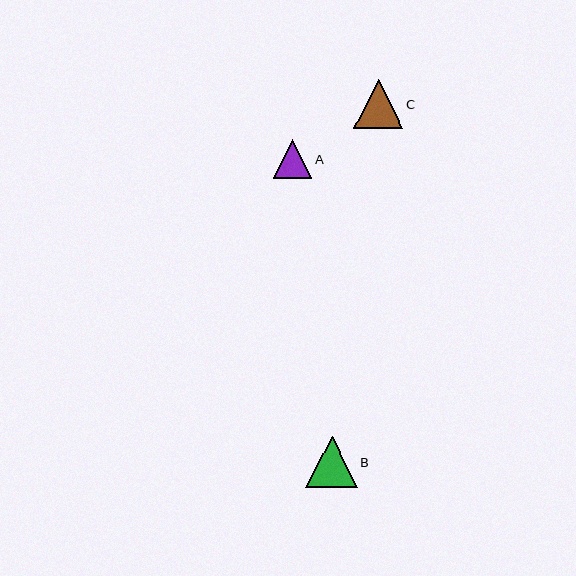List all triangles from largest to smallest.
From largest to smallest: B, C, A.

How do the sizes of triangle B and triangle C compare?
Triangle B and triangle C are approximately the same size.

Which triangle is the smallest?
Triangle A is the smallest with a size of approximately 38 pixels.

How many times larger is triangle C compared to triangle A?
Triangle C is approximately 1.3 times the size of triangle A.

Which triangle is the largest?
Triangle B is the largest with a size of approximately 52 pixels.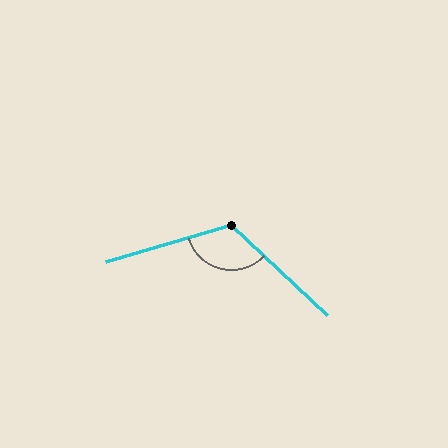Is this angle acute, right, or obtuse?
It is obtuse.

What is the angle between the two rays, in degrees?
Approximately 121 degrees.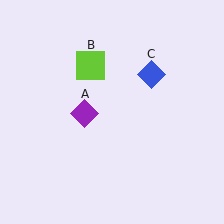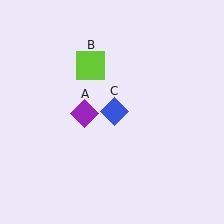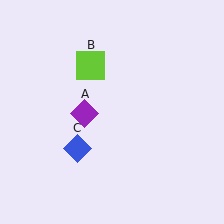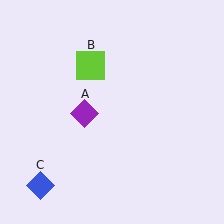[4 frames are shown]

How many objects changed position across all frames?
1 object changed position: blue diamond (object C).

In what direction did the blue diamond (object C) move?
The blue diamond (object C) moved down and to the left.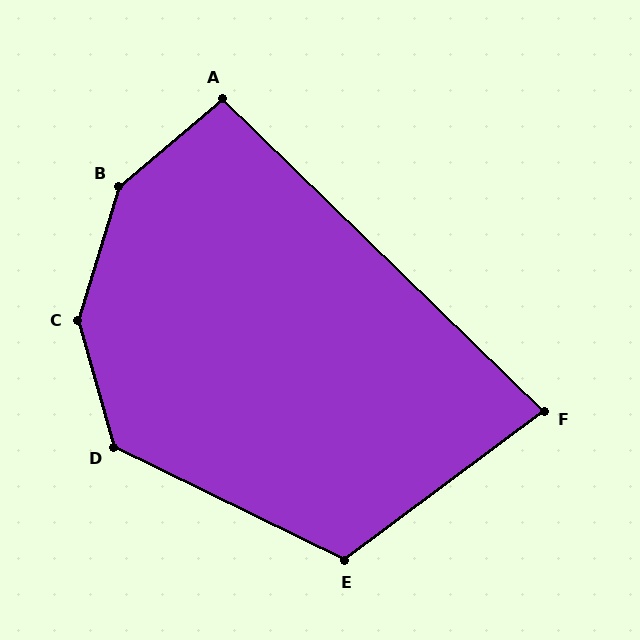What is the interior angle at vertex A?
Approximately 96 degrees (obtuse).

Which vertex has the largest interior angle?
C, at approximately 147 degrees.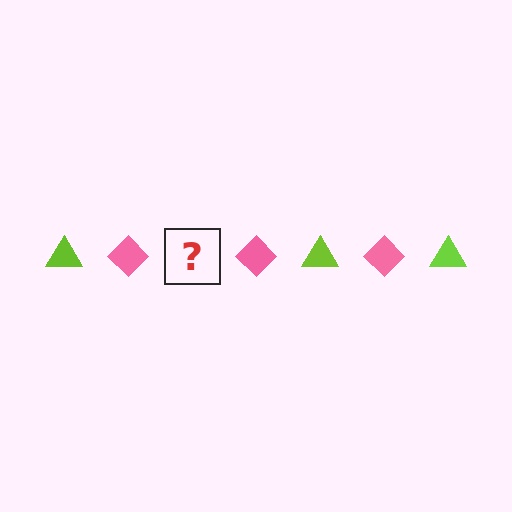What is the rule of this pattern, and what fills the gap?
The rule is that the pattern alternates between lime triangle and pink diamond. The gap should be filled with a lime triangle.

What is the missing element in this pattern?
The missing element is a lime triangle.